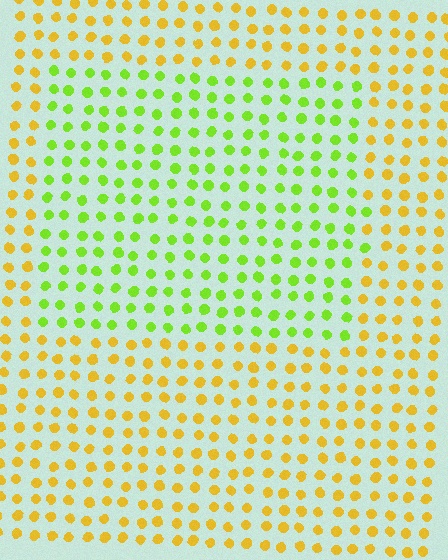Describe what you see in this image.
The image is filled with small yellow elements in a uniform arrangement. A rectangle-shaped region is visible where the elements are tinted to a slightly different hue, forming a subtle color boundary.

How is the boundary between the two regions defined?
The boundary is defined purely by a slight shift in hue (about 49 degrees). Spacing, size, and orientation are identical on both sides.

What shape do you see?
I see a rectangle.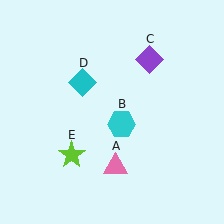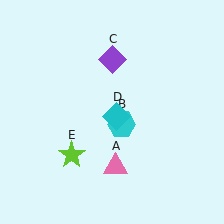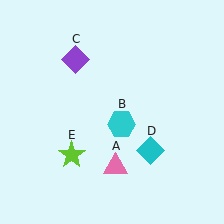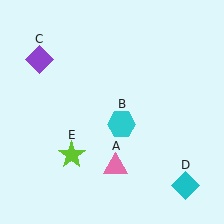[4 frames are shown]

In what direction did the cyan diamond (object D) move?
The cyan diamond (object D) moved down and to the right.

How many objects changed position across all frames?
2 objects changed position: purple diamond (object C), cyan diamond (object D).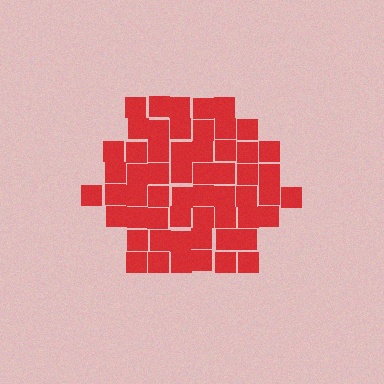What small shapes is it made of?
It is made of small squares.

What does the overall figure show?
The overall figure shows a hexagon.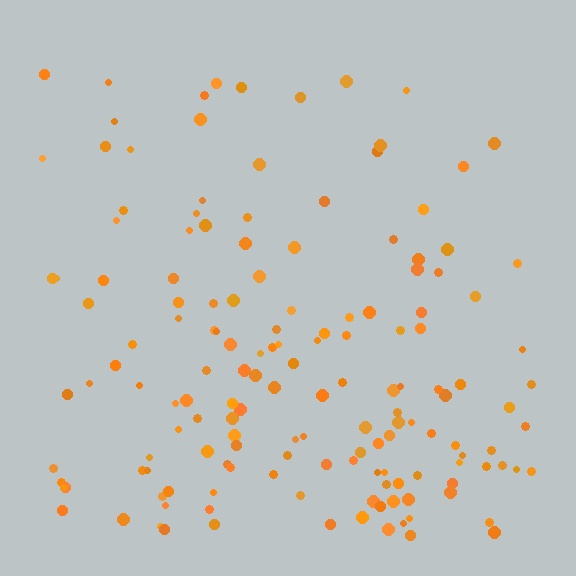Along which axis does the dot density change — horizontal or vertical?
Vertical.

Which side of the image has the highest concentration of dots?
The bottom.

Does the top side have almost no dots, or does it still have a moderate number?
Still a moderate number, just noticeably fewer than the bottom.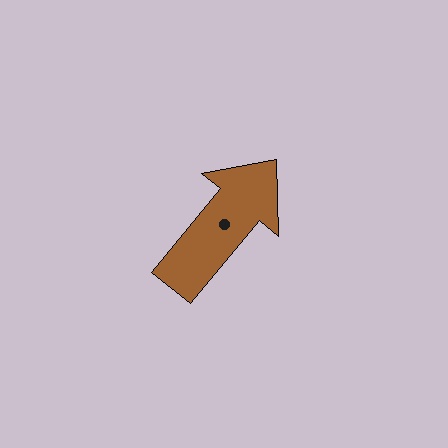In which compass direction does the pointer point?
Northeast.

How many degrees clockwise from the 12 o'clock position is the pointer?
Approximately 40 degrees.